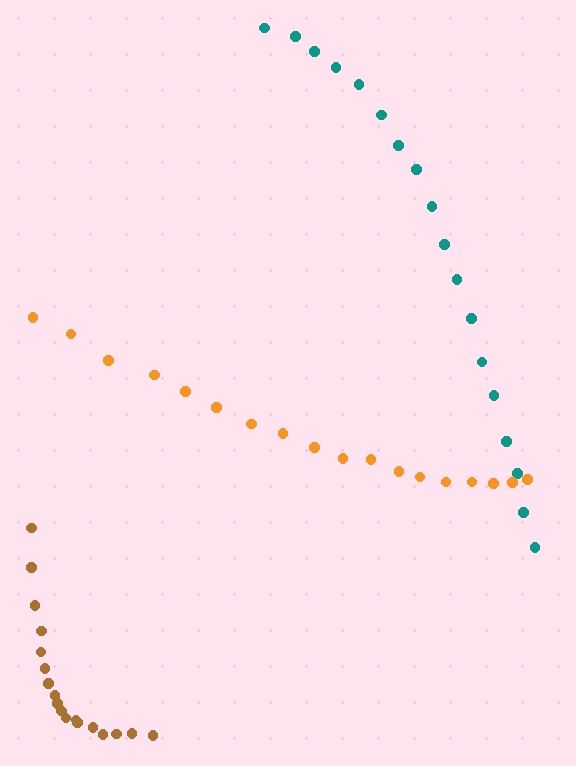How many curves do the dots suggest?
There are 3 distinct paths.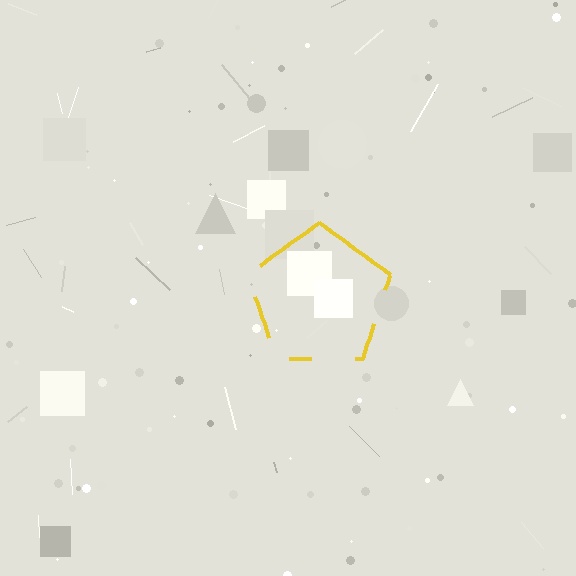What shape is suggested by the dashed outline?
The dashed outline suggests a pentagon.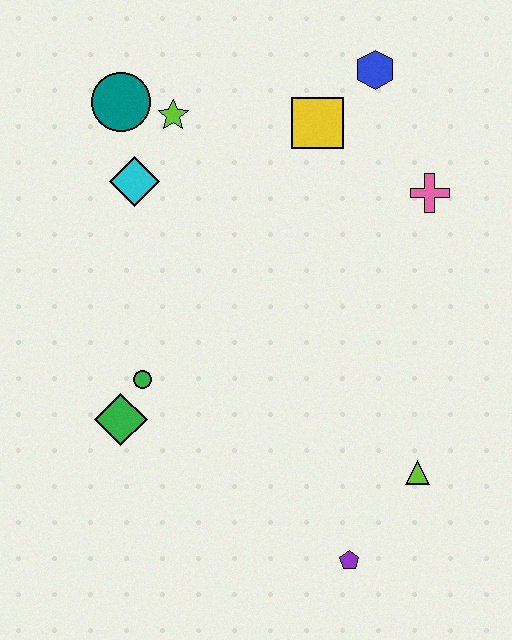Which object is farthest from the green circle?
The blue hexagon is farthest from the green circle.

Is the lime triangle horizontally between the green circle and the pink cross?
Yes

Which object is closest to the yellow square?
The blue hexagon is closest to the yellow square.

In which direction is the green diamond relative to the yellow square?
The green diamond is below the yellow square.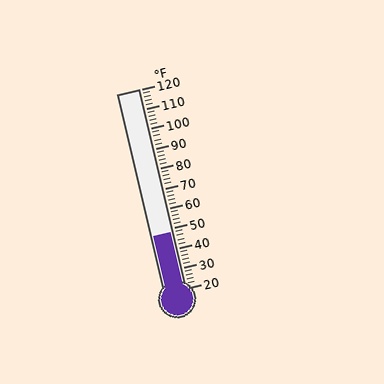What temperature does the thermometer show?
The thermometer shows approximately 48°F.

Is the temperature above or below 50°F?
The temperature is below 50°F.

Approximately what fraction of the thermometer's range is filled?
The thermometer is filled to approximately 30% of its range.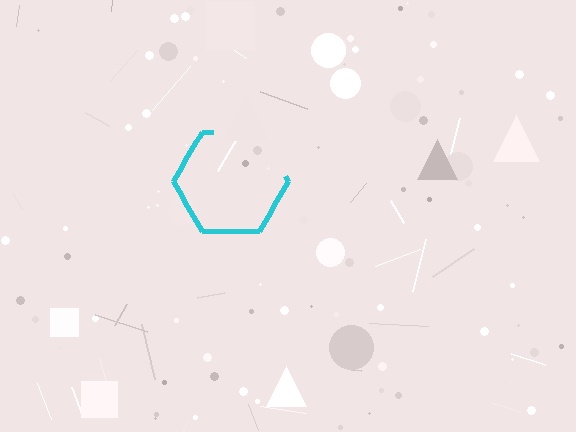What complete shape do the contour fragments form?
The contour fragments form a hexagon.